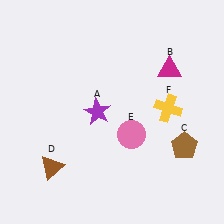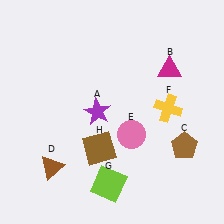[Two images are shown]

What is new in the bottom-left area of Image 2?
A lime square (G) was added in the bottom-left area of Image 2.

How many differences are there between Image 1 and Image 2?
There are 2 differences between the two images.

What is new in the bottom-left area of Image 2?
A brown square (H) was added in the bottom-left area of Image 2.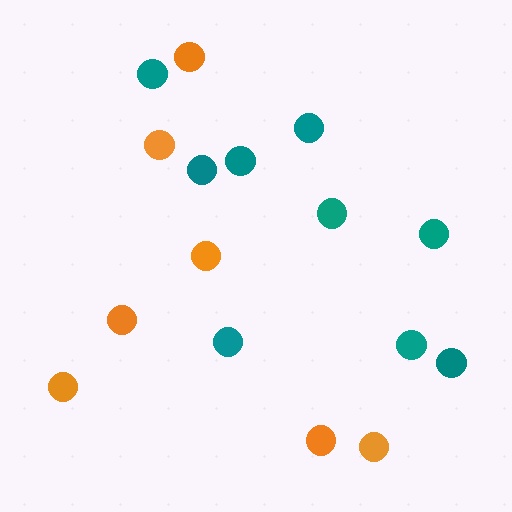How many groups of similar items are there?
There are 2 groups: one group of teal circles (9) and one group of orange circles (7).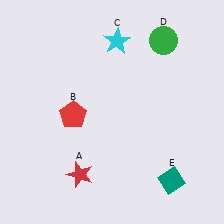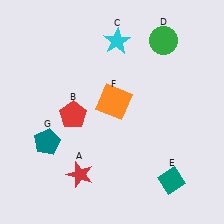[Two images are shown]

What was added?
An orange square (F), a teal pentagon (G) were added in Image 2.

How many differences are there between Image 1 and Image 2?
There are 2 differences between the two images.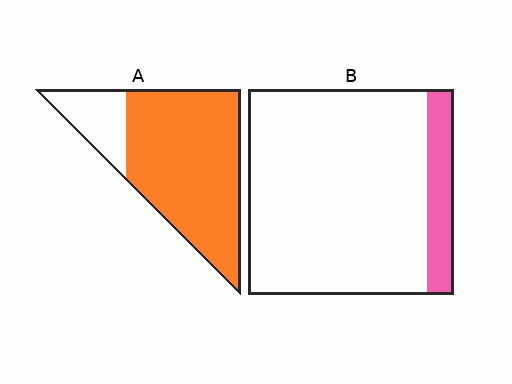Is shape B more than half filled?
No.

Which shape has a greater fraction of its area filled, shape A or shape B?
Shape A.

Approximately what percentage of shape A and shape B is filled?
A is approximately 80% and B is approximately 15%.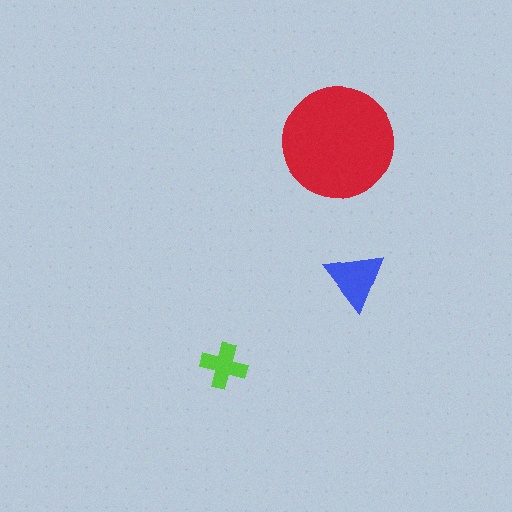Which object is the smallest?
The lime cross.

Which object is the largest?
The red circle.